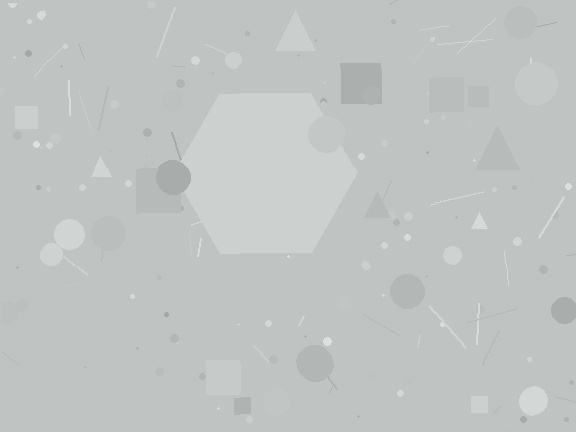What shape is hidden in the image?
A hexagon is hidden in the image.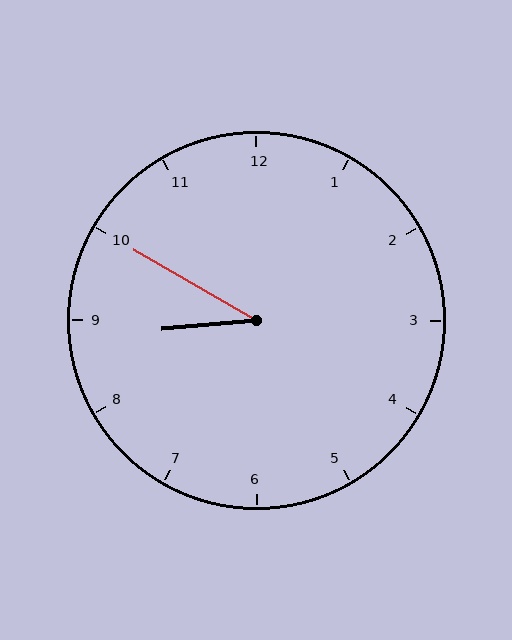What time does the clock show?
8:50.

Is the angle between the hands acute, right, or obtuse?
It is acute.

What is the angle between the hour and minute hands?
Approximately 35 degrees.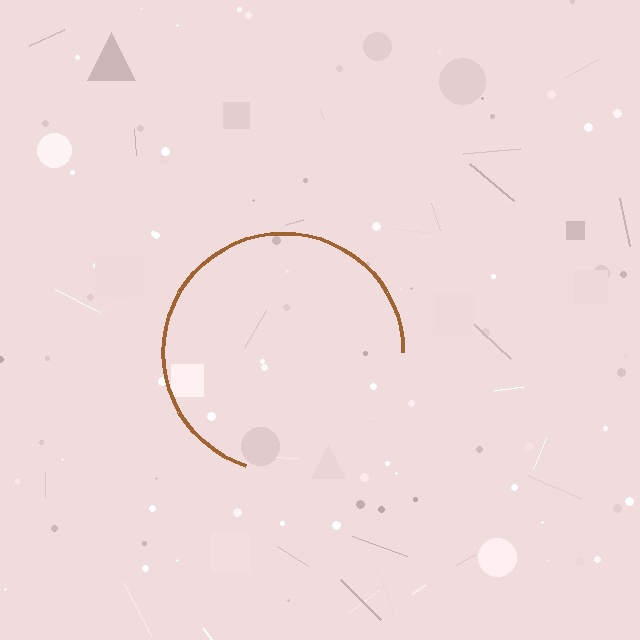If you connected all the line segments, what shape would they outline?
They would outline a circle.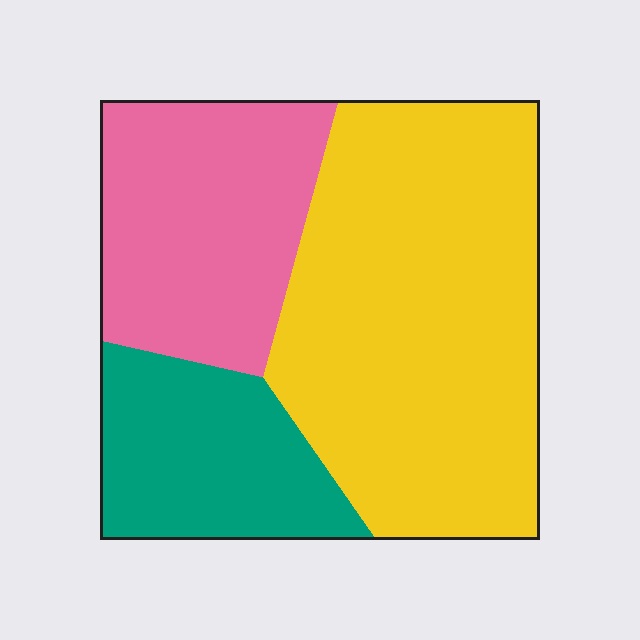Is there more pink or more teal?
Pink.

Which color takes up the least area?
Teal, at roughly 20%.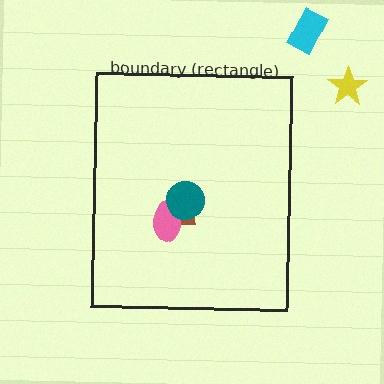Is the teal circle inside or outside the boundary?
Inside.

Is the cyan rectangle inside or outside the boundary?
Outside.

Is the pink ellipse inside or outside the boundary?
Inside.